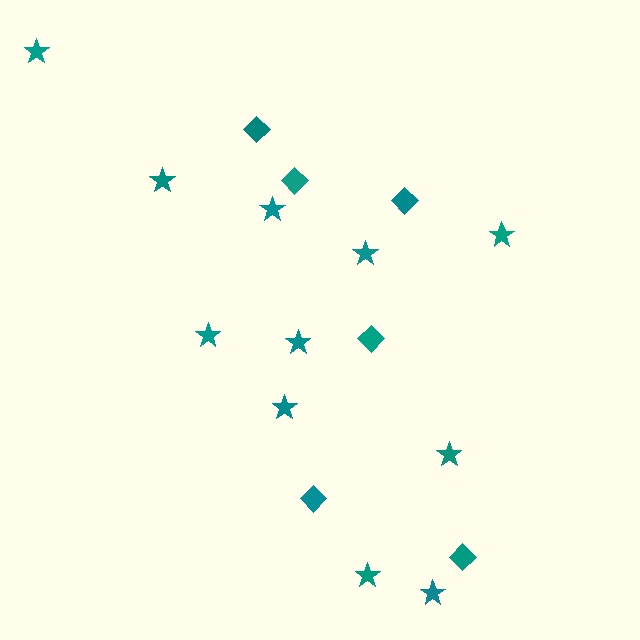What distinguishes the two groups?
There are 2 groups: one group of diamonds (6) and one group of stars (11).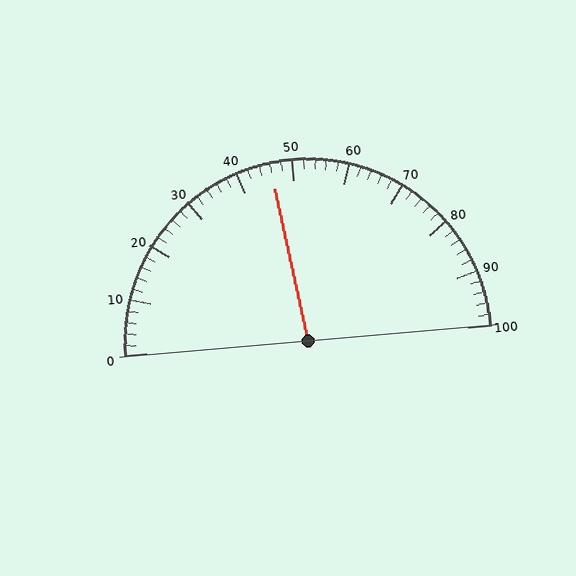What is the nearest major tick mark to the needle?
The nearest major tick mark is 50.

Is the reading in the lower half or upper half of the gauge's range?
The reading is in the lower half of the range (0 to 100).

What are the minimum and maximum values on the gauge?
The gauge ranges from 0 to 100.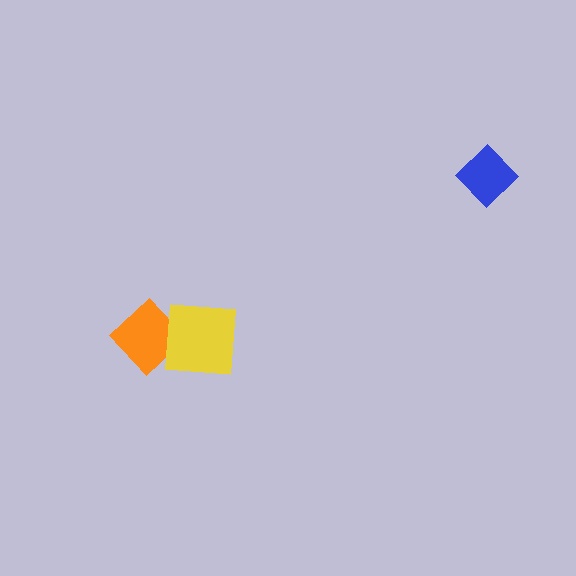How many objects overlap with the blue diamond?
0 objects overlap with the blue diamond.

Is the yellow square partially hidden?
No, no other shape covers it.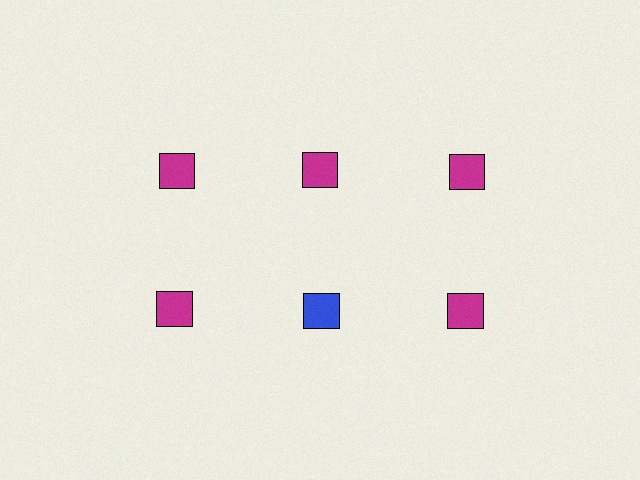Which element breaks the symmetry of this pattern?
The blue square in the second row, second from left column breaks the symmetry. All other shapes are magenta squares.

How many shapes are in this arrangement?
There are 6 shapes arranged in a grid pattern.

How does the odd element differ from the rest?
It has a different color: blue instead of magenta.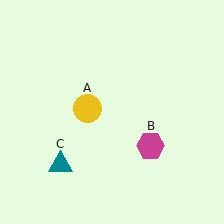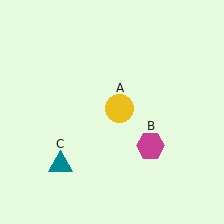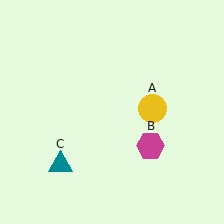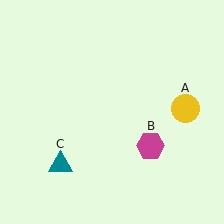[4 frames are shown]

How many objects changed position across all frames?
1 object changed position: yellow circle (object A).